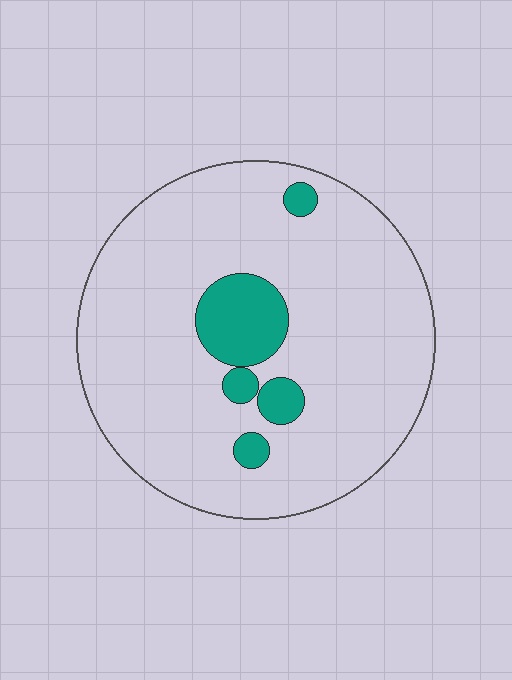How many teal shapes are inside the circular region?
5.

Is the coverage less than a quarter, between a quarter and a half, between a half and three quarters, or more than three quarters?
Less than a quarter.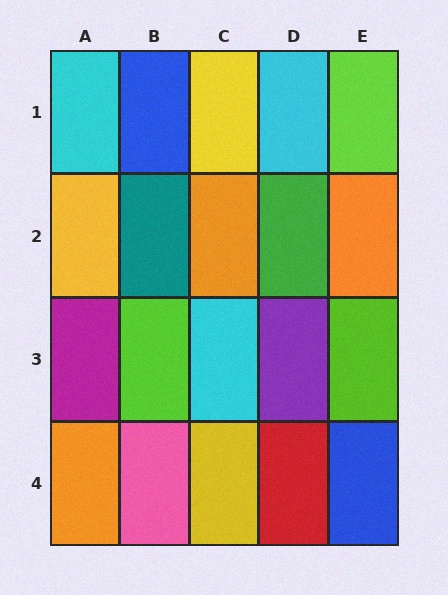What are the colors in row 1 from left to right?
Cyan, blue, yellow, cyan, lime.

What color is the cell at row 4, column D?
Red.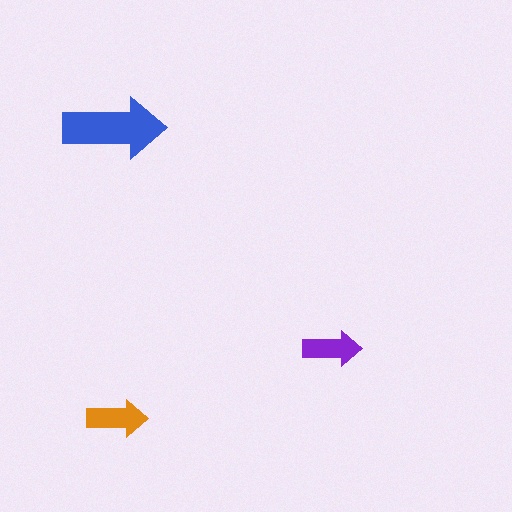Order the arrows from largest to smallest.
the blue one, the orange one, the purple one.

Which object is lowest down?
The orange arrow is bottommost.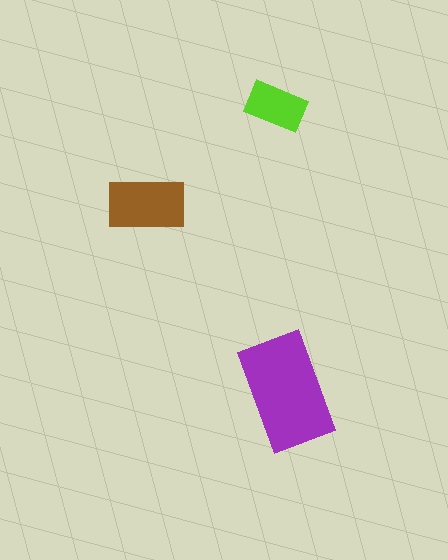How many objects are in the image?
There are 3 objects in the image.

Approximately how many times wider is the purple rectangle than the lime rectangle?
About 2 times wider.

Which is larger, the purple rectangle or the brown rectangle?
The purple one.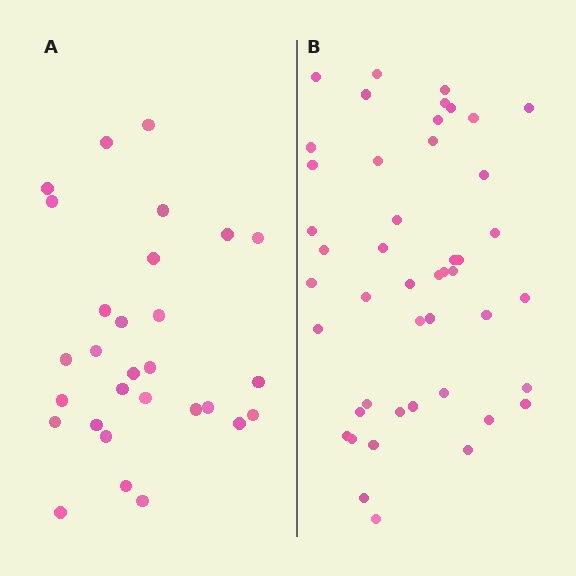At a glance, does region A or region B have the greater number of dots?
Region B (the right region) has more dots.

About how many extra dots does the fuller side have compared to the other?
Region B has approximately 15 more dots than region A.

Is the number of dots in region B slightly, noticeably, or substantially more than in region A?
Region B has substantially more. The ratio is roughly 1.6 to 1.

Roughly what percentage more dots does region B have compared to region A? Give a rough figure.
About 60% more.